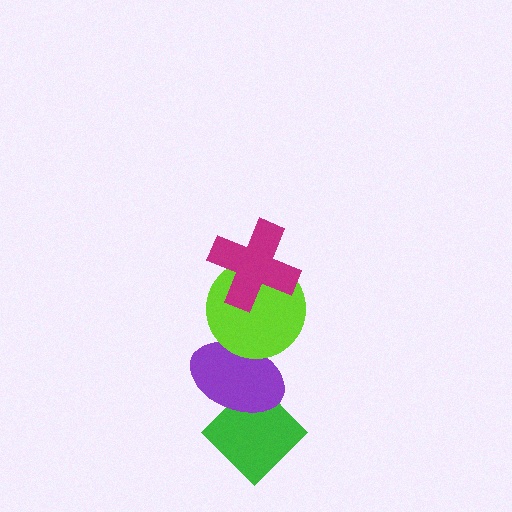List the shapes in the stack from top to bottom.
From top to bottom: the magenta cross, the lime circle, the purple ellipse, the green diamond.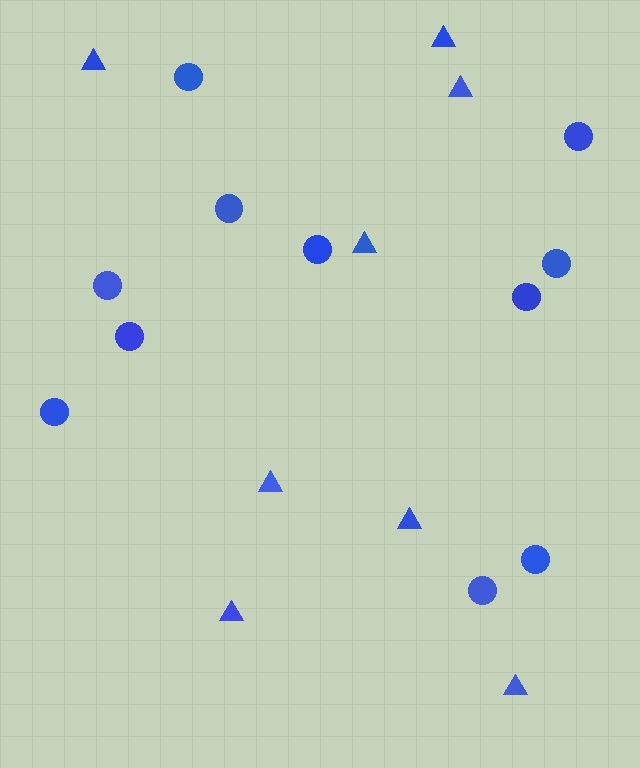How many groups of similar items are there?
There are 2 groups: one group of triangles (8) and one group of circles (11).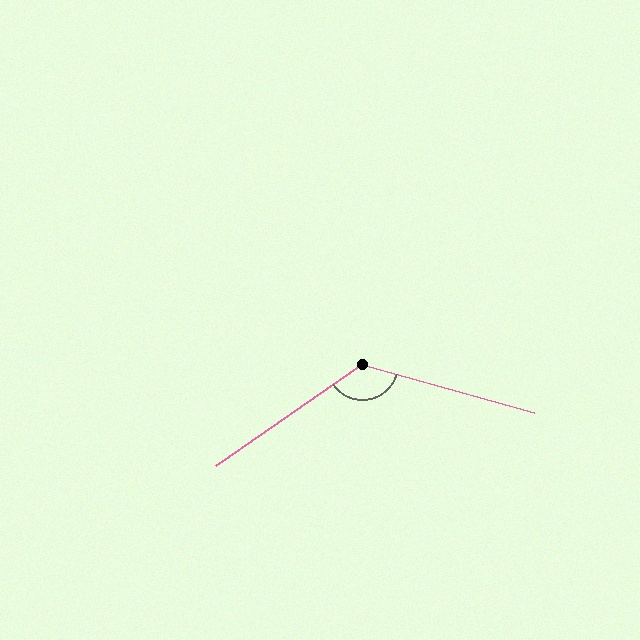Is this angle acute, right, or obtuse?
It is obtuse.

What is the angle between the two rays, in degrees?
Approximately 130 degrees.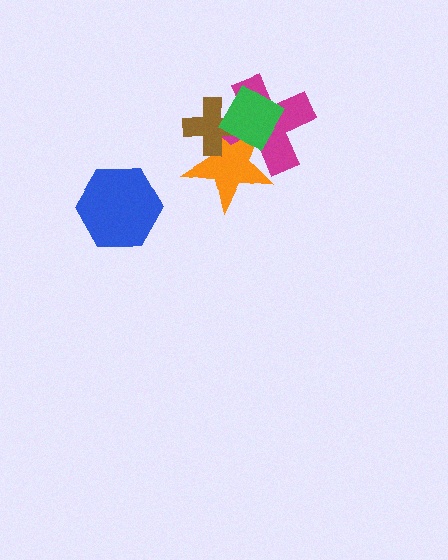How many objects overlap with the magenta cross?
3 objects overlap with the magenta cross.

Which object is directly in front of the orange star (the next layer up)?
The brown cross is directly in front of the orange star.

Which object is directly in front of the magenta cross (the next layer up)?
The orange star is directly in front of the magenta cross.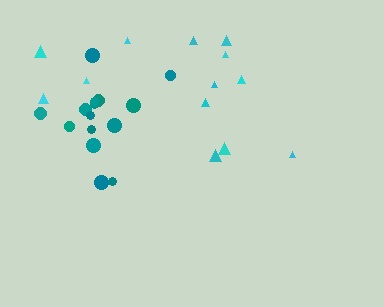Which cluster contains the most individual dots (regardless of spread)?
Teal (15).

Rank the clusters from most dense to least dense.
teal, cyan.